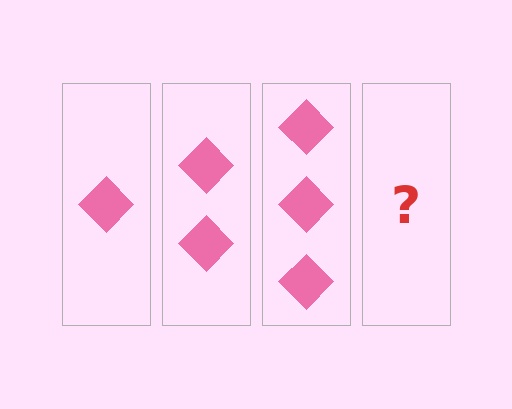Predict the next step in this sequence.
The next step is 4 diamonds.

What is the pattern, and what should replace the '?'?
The pattern is that each step adds one more diamond. The '?' should be 4 diamonds.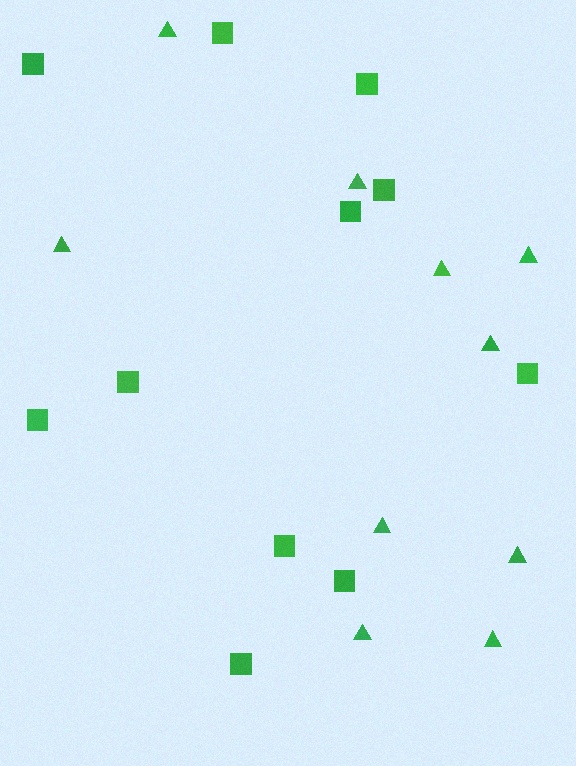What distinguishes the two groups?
There are 2 groups: one group of triangles (10) and one group of squares (11).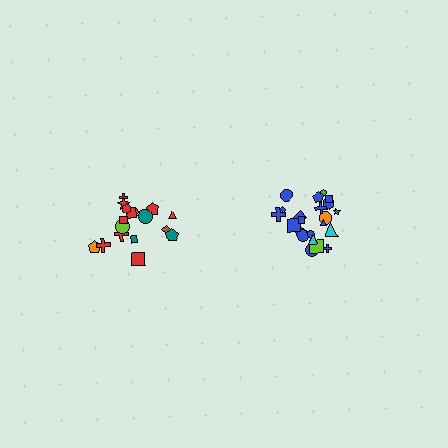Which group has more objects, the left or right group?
The right group.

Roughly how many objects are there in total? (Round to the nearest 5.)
Roughly 40 objects in total.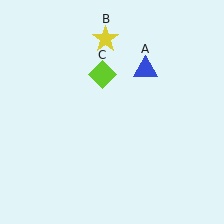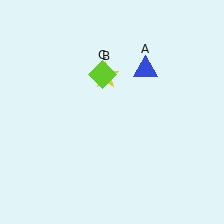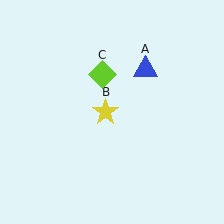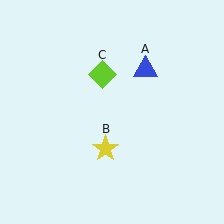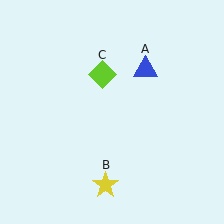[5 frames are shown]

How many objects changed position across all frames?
1 object changed position: yellow star (object B).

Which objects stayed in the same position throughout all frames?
Blue triangle (object A) and lime diamond (object C) remained stationary.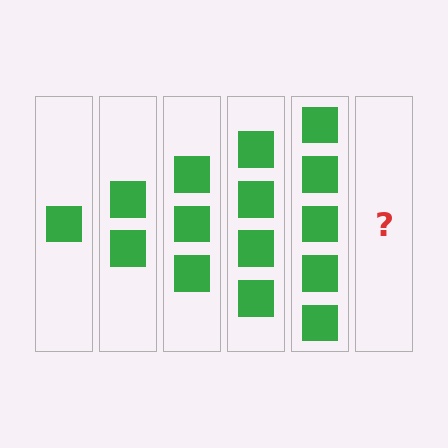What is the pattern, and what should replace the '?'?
The pattern is that each step adds one more square. The '?' should be 6 squares.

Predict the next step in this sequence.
The next step is 6 squares.